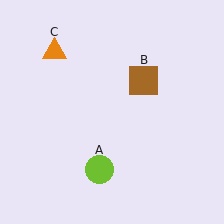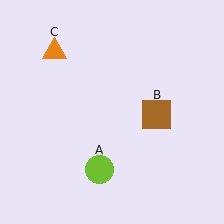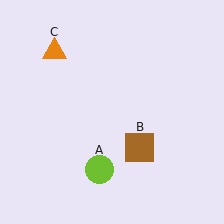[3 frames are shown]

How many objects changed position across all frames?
1 object changed position: brown square (object B).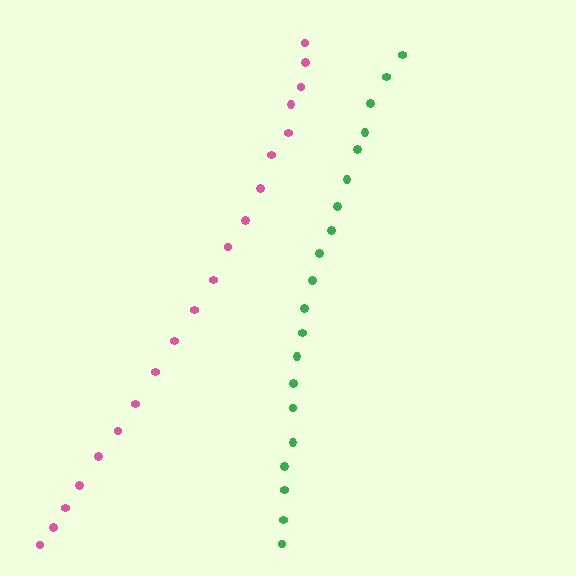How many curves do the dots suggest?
There are 2 distinct paths.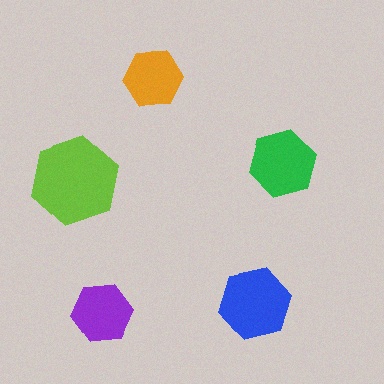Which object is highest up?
The orange hexagon is topmost.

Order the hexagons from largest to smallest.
the lime one, the blue one, the green one, the purple one, the orange one.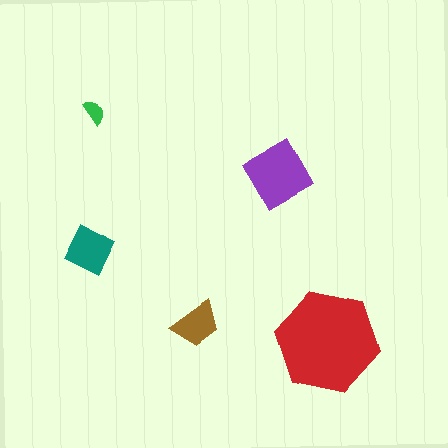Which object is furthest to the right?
The red hexagon is rightmost.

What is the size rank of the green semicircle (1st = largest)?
5th.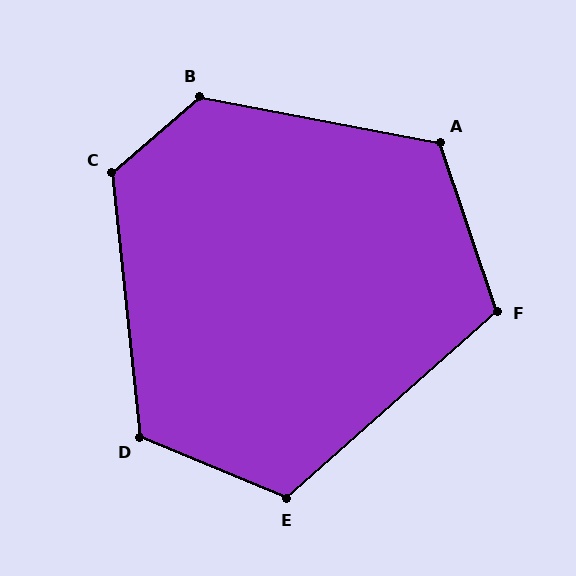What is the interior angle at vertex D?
Approximately 119 degrees (obtuse).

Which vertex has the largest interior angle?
B, at approximately 128 degrees.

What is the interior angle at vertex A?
Approximately 119 degrees (obtuse).